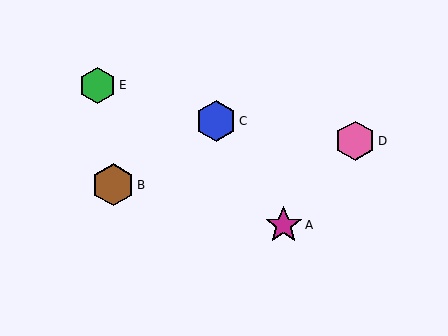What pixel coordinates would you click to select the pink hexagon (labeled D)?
Click at (355, 141) to select the pink hexagon D.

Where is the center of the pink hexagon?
The center of the pink hexagon is at (355, 141).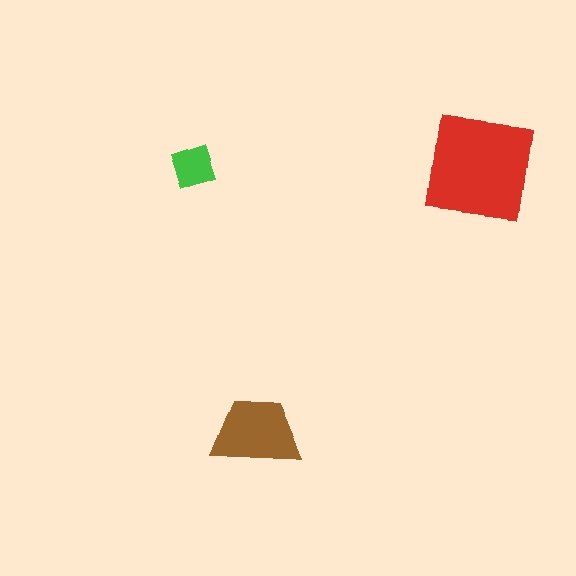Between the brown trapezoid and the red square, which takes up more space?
The red square.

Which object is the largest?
The red square.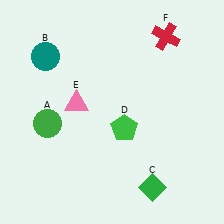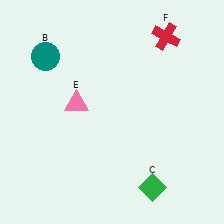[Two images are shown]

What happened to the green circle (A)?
The green circle (A) was removed in Image 2. It was in the bottom-left area of Image 1.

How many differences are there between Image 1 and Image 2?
There are 2 differences between the two images.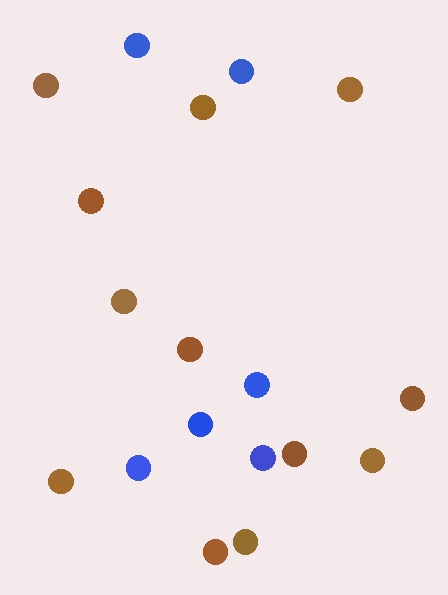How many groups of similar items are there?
There are 2 groups: one group of brown circles (12) and one group of blue circles (6).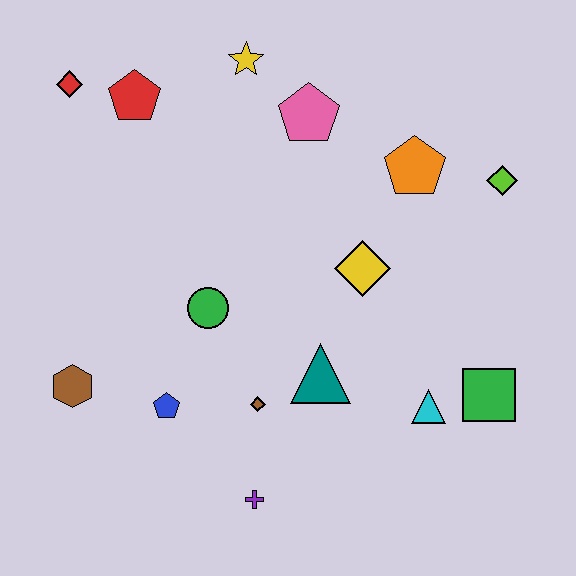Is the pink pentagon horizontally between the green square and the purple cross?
Yes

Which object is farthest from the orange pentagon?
The brown hexagon is farthest from the orange pentagon.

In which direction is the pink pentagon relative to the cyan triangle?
The pink pentagon is above the cyan triangle.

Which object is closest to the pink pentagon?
The yellow star is closest to the pink pentagon.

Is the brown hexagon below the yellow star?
Yes